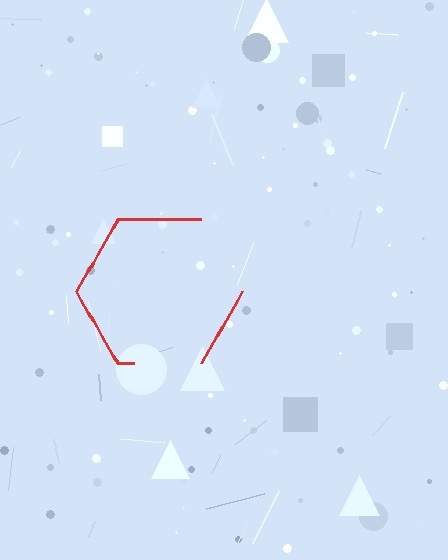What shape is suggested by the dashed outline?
The dashed outline suggests a hexagon.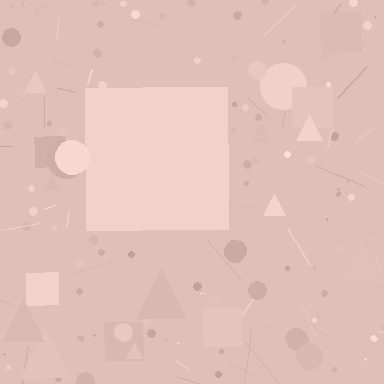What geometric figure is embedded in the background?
A square is embedded in the background.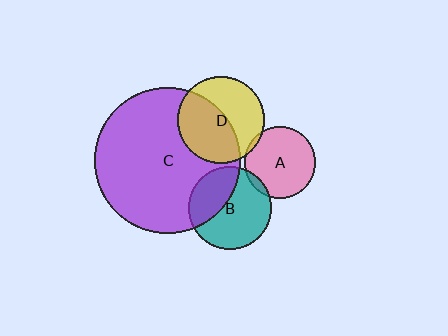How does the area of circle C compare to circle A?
Approximately 4.1 times.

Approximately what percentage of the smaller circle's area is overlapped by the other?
Approximately 5%.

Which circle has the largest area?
Circle C (purple).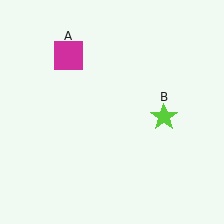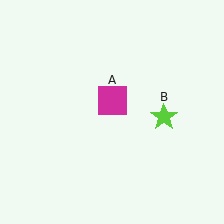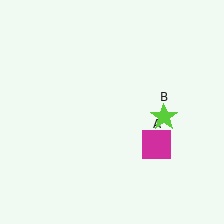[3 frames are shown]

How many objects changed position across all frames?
1 object changed position: magenta square (object A).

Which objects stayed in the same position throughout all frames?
Lime star (object B) remained stationary.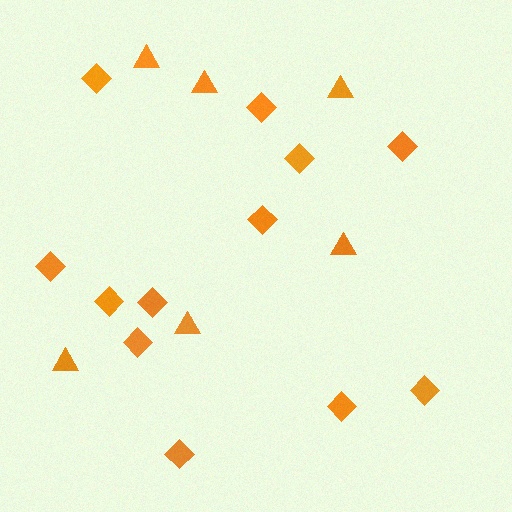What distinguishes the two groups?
There are 2 groups: one group of diamonds (12) and one group of triangles (6).